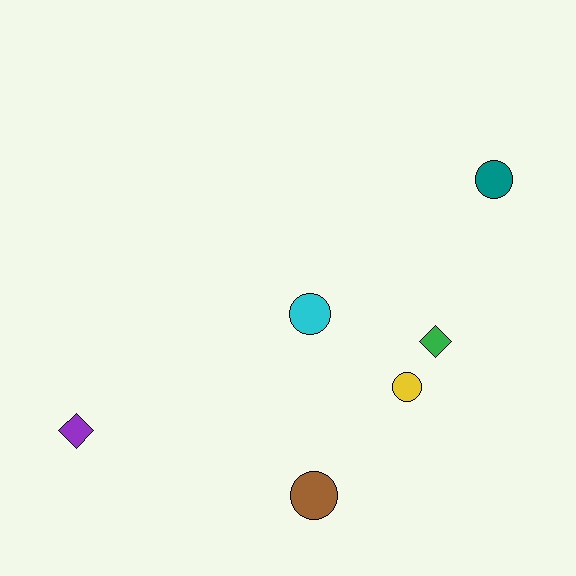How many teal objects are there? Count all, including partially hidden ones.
There is 1 teal object.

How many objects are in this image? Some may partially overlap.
There are 6 objects.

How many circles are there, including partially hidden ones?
There are 4 circles.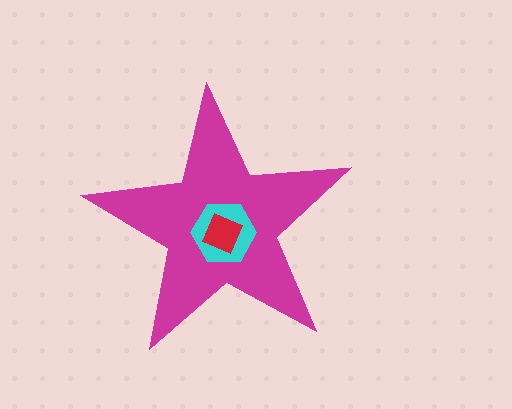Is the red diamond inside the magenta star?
Yes.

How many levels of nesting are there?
3.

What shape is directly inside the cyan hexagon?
The red diamond.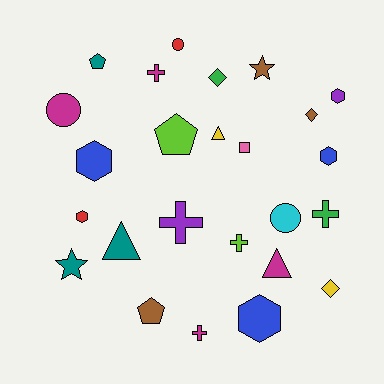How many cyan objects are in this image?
There is 1 cyan object.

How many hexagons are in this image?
There are 5 hexagons.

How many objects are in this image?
There are 25 objects.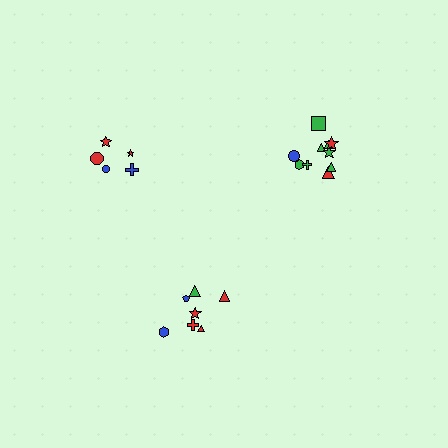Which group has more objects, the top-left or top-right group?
The top-right group.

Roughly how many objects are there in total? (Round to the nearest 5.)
Roughly 20 objects in total.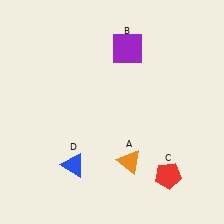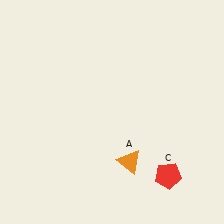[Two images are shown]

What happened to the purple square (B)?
The purple square (B) was removed in Image 2. It was in the top-right area of Image 1.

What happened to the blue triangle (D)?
The blue triangle (D) was removed in Image 2. It was in the bottom-left area of Image 1.